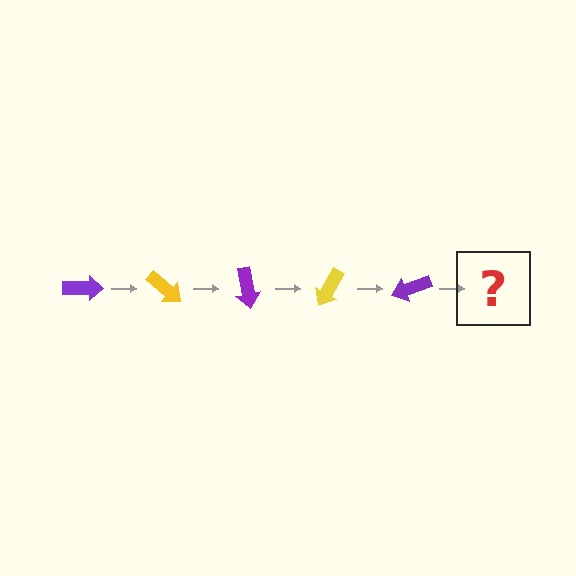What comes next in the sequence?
The next element should be a yellow arrow, rotated 200 degrees from the start.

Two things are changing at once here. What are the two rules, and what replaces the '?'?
The two rules are that it rotates 40 degrees each step and the color cycles through purple and yellow. The '?' should be a yellow arrow, rotated 200 degrees from the start.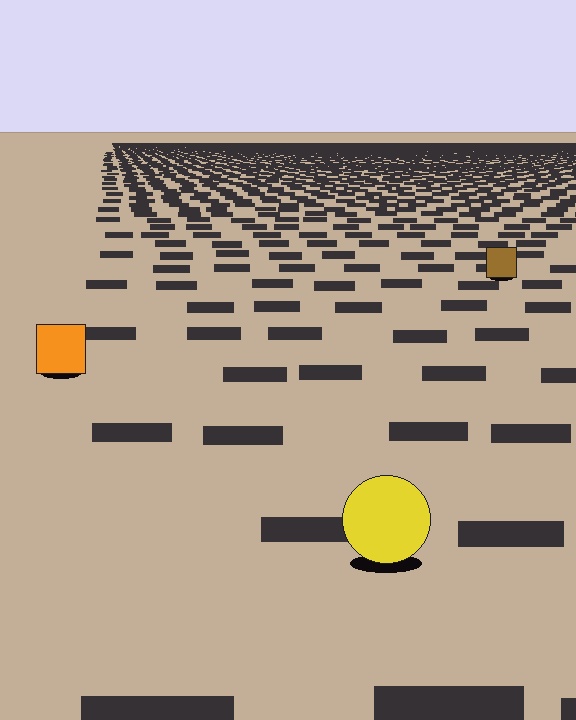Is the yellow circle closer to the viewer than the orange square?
Yes. The yellow circle is closer — you can tell from the texture gradient: the ground texture is coarser near it.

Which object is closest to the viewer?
The yellow circle is closest. The texture marks near it are larger and more spread out.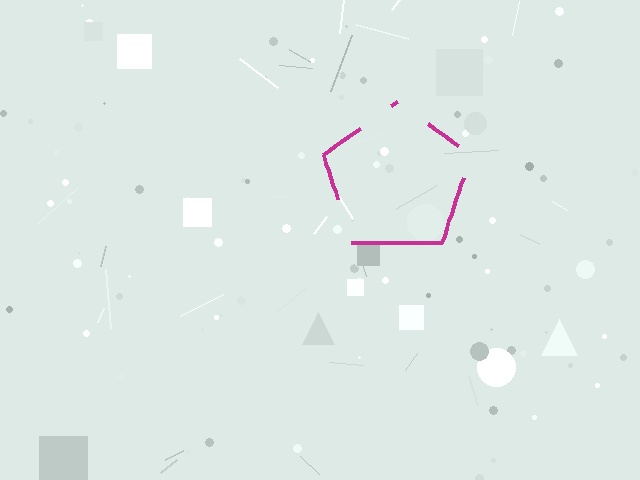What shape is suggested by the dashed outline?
The dashed outline suggests a pentagon.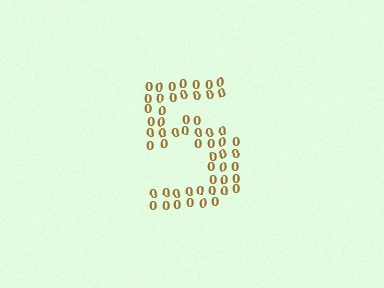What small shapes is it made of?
It is made of small digit 0's.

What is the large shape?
The large shape is the digit 5.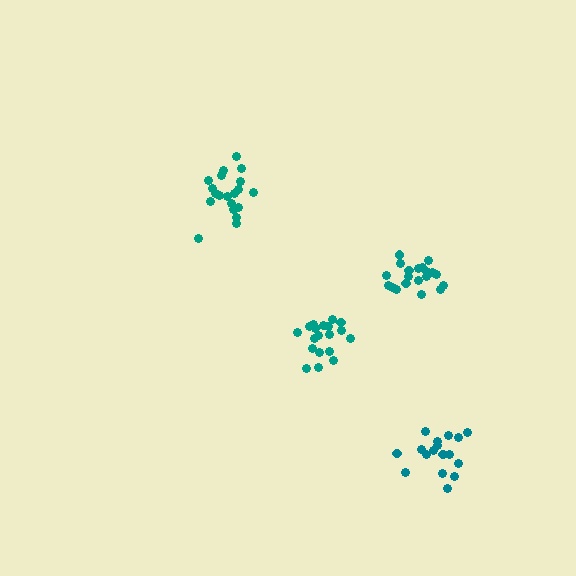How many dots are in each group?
Group 1: 19 dots, Group 2: 20 dots, Group 3: 17 dots, Group 4: 20 dots (76 total).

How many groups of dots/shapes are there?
There are 4 groups.